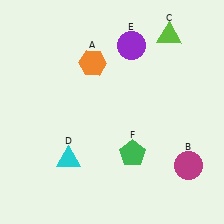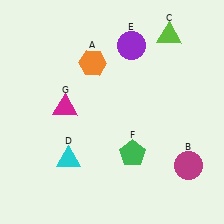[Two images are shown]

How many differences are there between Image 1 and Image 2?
There is 1 difference between the two images.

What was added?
A magenta triangle (G) was added in Image 2.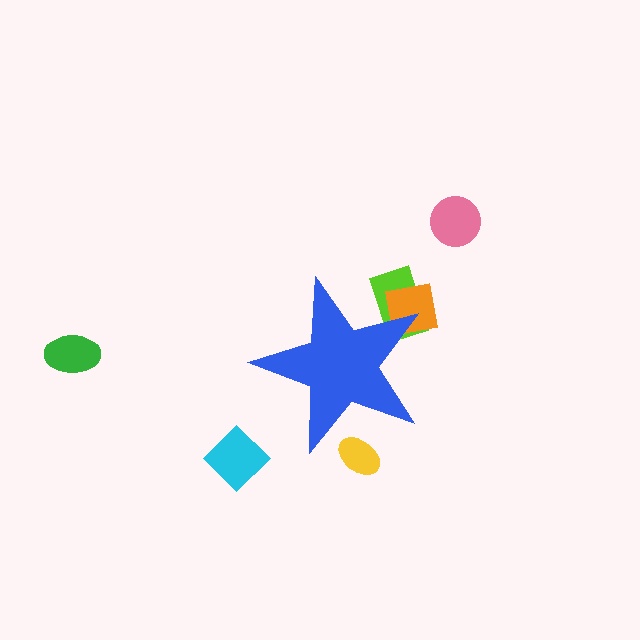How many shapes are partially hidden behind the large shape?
3 shapes are partially hidden.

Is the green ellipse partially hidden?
No, the green ellipse is fully visible.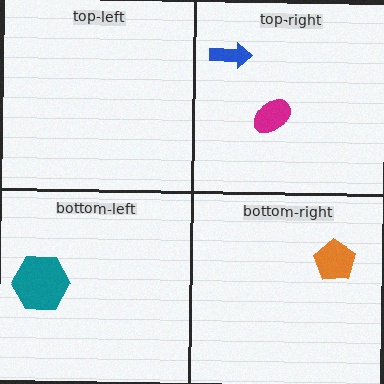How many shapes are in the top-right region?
2.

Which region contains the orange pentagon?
The bottom-right region.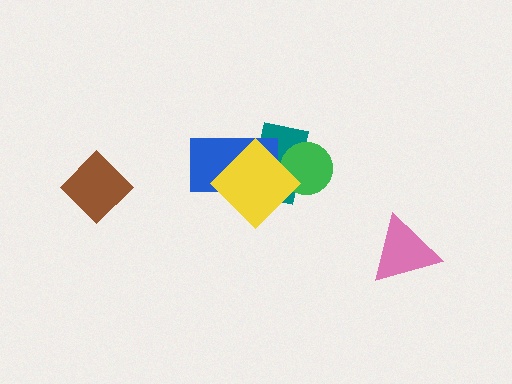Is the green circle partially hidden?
Yes, it is partially covered by another shape.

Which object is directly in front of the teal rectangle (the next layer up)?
The blue rectangle is directly in front of the teal rectangle.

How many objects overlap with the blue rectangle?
2 objects overlap with the blue rectangle.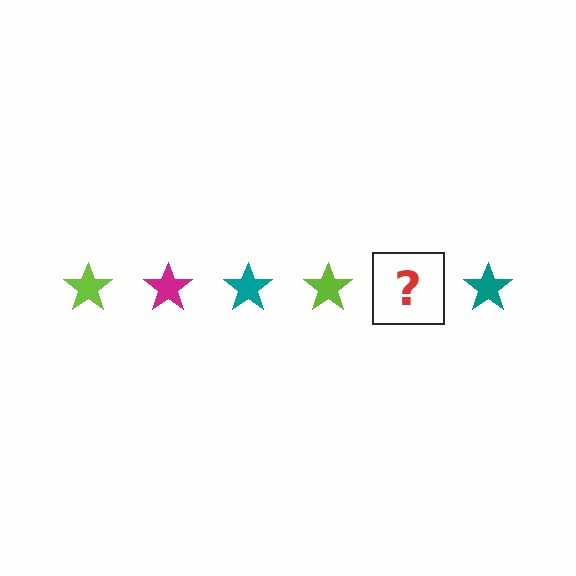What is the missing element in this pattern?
The missing element is a magenta star.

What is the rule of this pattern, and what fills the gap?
The rule is that the pattern cycles through lime, magenta, teal stars. The gap should be filled with a magenta star.